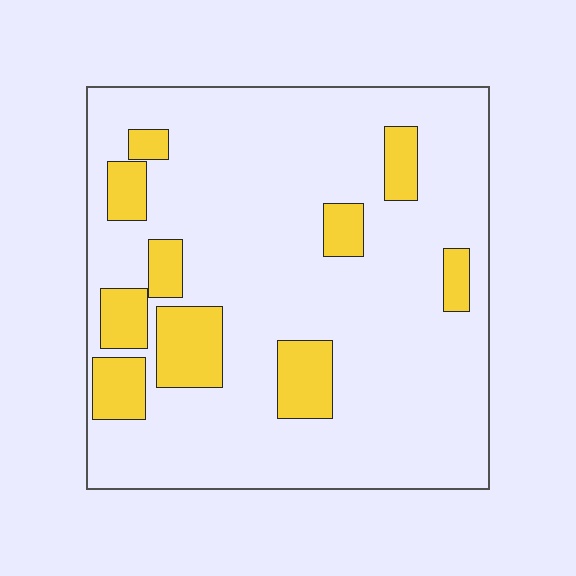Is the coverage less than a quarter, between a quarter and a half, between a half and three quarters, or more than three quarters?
Less than a quarter.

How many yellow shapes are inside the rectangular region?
10.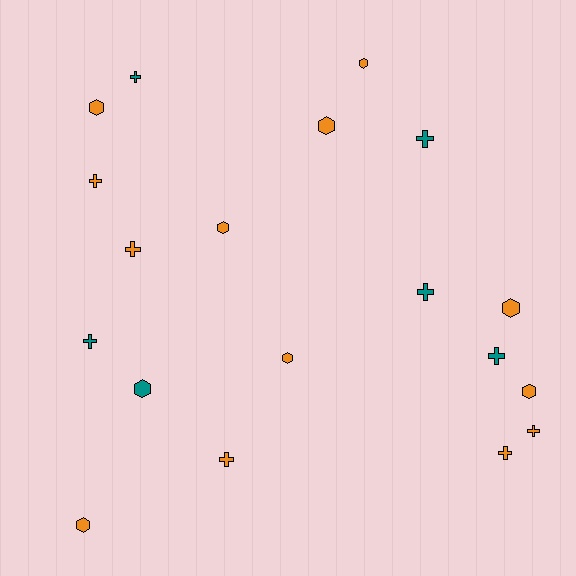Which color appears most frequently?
Orange, with 13 objects.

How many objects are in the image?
There are 19 objects.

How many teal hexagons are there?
There is 1 teal hexagon.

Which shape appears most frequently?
Cross, with 10 objects.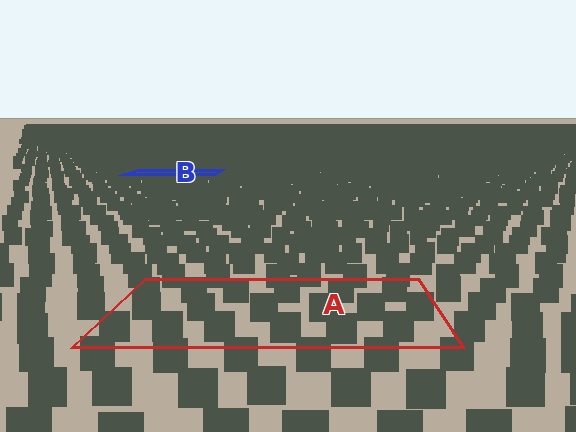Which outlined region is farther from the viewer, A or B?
Region B is farther from the viewer — the texture elements inside it appear smaller and more densely packed.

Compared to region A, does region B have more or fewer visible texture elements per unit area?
Region B has more texture elements per unit area — they are packed more densely because it is farther away.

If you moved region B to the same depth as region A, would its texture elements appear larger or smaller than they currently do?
They would appear larger. At a closer depth, the same texture elements are projected at a bigger on-screen size.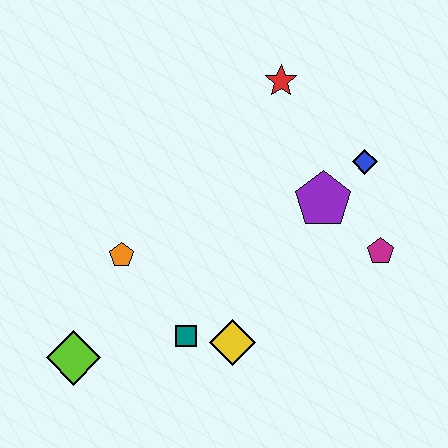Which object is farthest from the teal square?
The red star is farthest from the teal square.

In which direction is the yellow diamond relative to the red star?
The yellow diamond is below the red star.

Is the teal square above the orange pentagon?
No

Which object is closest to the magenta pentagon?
The purple pentagon is closest to the magenta pentagon.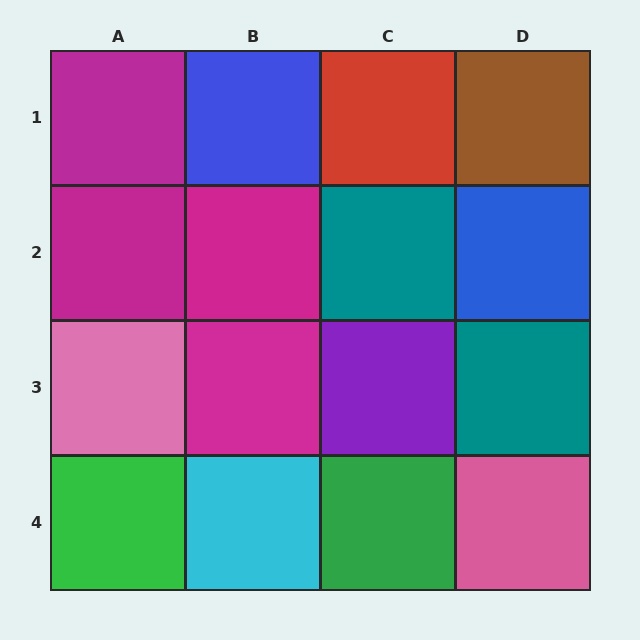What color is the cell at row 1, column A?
Magenta.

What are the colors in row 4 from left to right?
Green, cyan, green, pink.